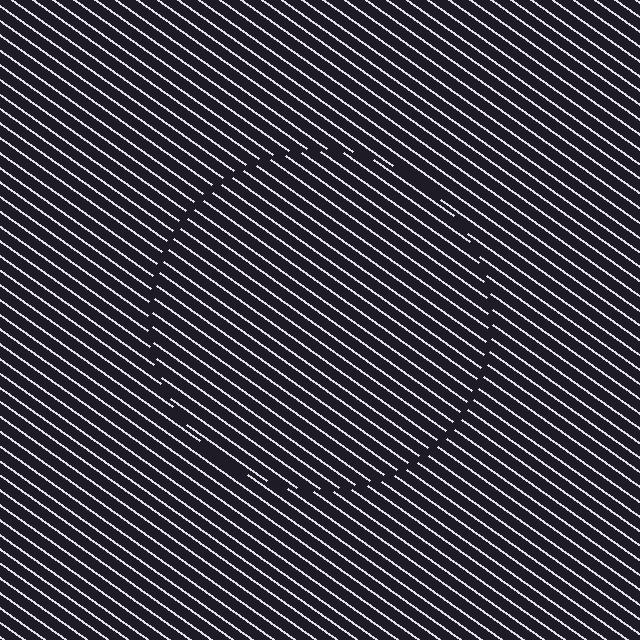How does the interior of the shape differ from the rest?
The interior of the shape contains the same grating, shifted by half a period — the contour is defined by the phase discontinuity where line-ends from the inner and outer gratings abut.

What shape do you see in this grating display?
An illusory circle. The interior of the shape contains the same grating, shifted by half a period — the contour is defined by the phase discontinuity where line-ends from the inner and outer gratings abut.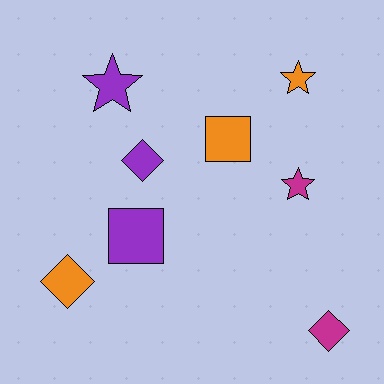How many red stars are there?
There are no red stars.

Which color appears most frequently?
Orange, with 3 objects.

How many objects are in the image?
There are 8 objects.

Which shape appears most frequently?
Diamond, with 3 objects.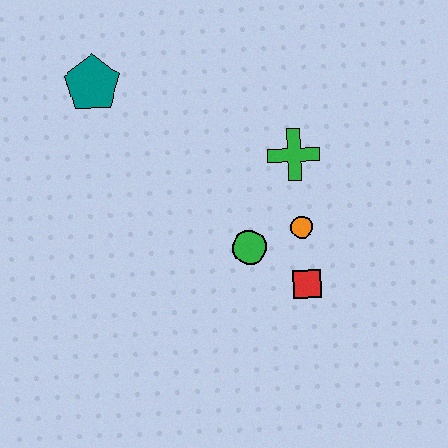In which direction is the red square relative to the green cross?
The red square is below the green cross.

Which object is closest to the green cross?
The orange circle is closest to the green cross.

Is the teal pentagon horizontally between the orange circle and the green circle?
No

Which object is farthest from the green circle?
The teal pentagon is farthest from the green circle.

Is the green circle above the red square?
Yes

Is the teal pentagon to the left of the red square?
Yes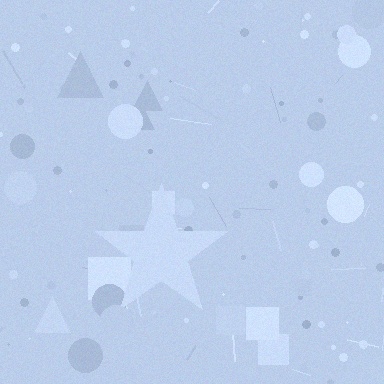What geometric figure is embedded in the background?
A star is embedded in the background.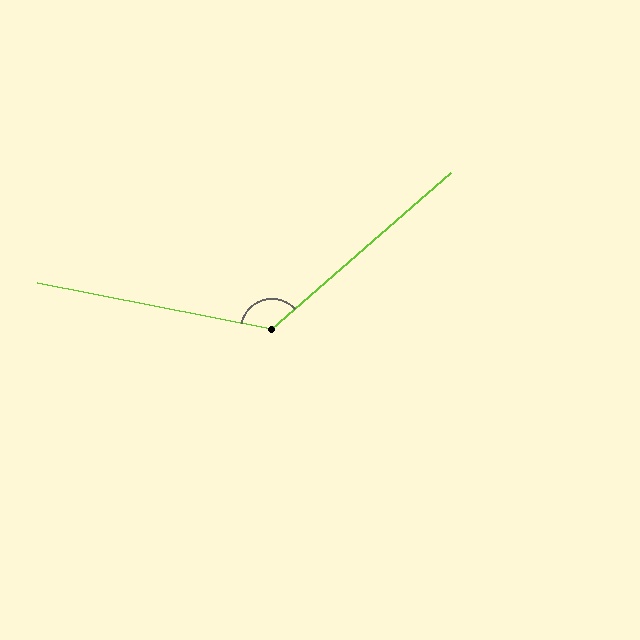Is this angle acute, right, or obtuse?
It is obtuse.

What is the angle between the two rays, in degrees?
Approximately 128 degrees.